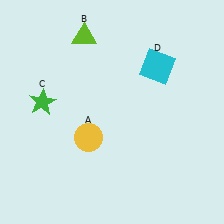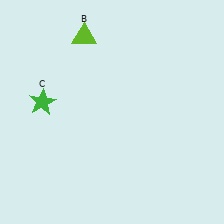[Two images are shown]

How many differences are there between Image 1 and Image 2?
There are 2 differences between the two images.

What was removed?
The cyan square (D), the yellow circle (A) were removed in Image 2.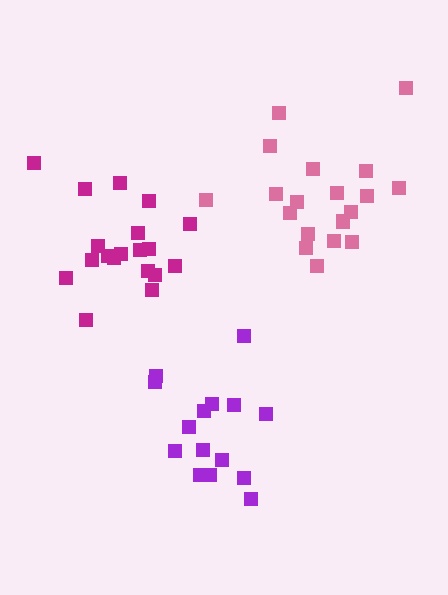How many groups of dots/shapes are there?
There are 3 groups.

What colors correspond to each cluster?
The clusters are colored: magenta, pink, purple.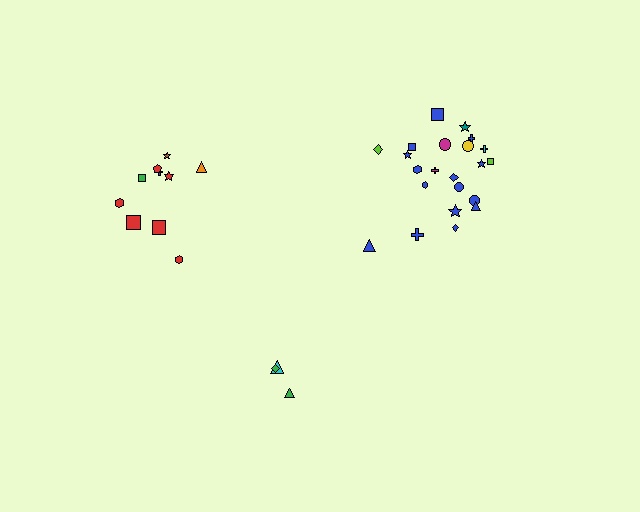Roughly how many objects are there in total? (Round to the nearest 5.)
Roughly 35 objects in total.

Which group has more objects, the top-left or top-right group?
The top-right group.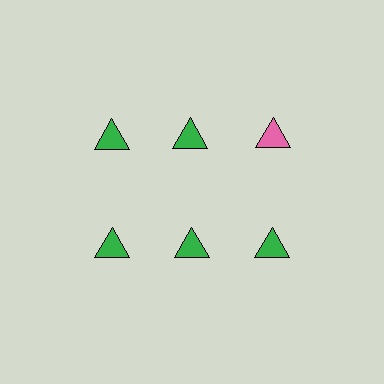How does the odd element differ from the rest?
It has a different color: pink instead of green.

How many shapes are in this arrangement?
There are 6 shapes arranged in a grid pattern.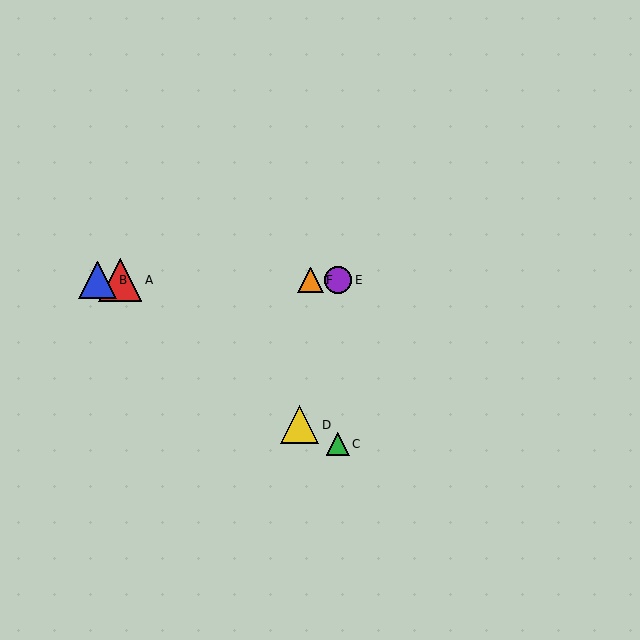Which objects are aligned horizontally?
Objects A, B, E, F are aligned horizontally.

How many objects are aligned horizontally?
4 objects (A, B, E, F) are aligned horizontally.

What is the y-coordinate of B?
Object B is at y≈280.